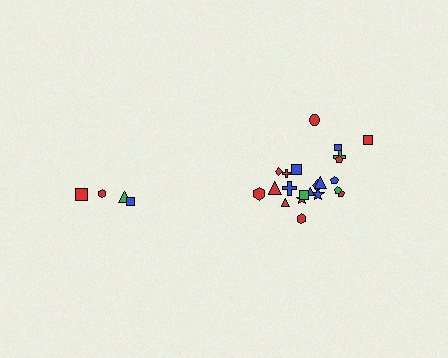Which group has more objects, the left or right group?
The right group.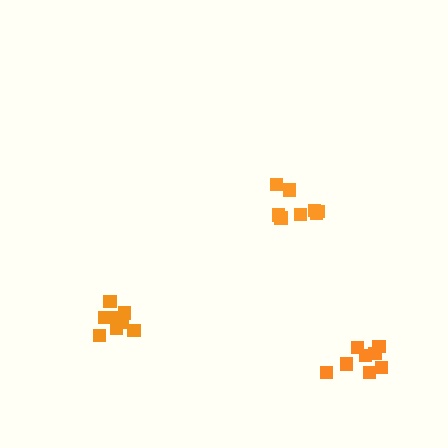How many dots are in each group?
Group 1: 8 dots, Group 2: 8 dots, Group 3: 8 dots (24 total).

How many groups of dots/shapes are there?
There are 3 groups.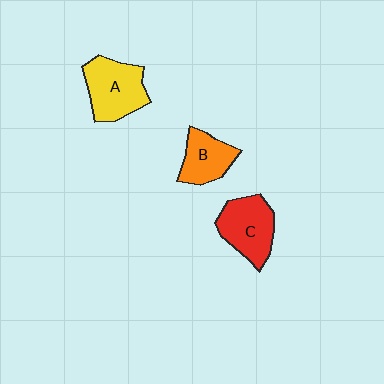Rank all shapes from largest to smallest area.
From largest to smallest: A (yellow), C (red), B (orange).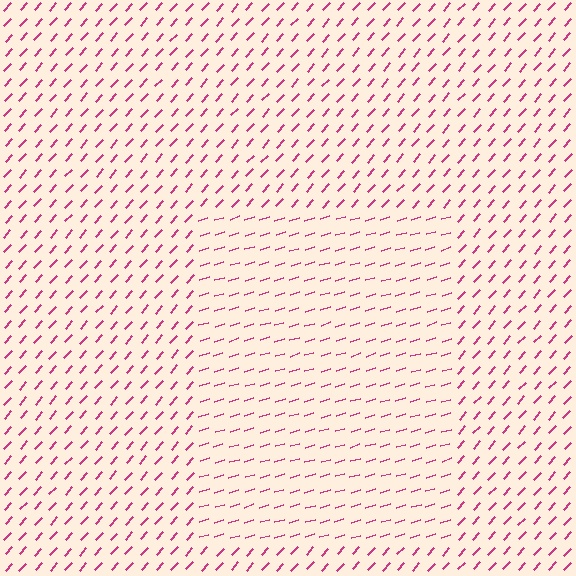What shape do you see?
I see a rectangle.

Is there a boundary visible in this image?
Yes, there is a texture boundary formed by a change in line orientation.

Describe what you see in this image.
The image is filled with small magenta line segments. A rectangle region in the image has lines oriented differently from the surrounding lines, creating a visible texture boundary.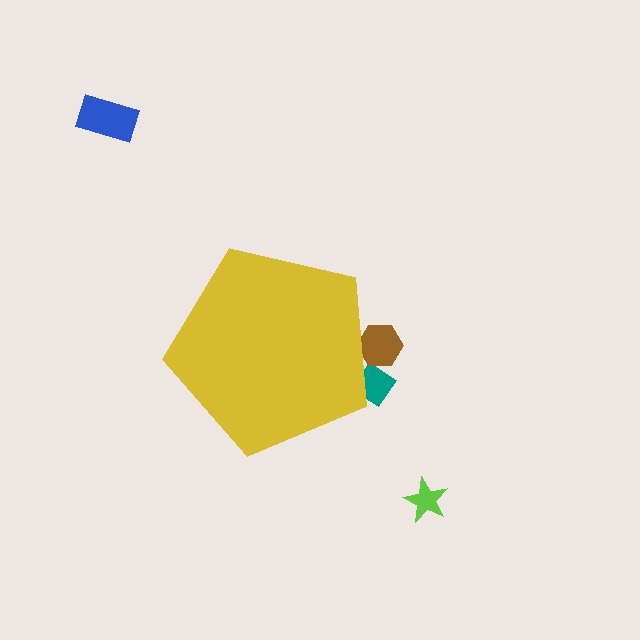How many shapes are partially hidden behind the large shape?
2 shapes are partially hidden.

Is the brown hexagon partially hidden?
Yes, the brown hexagon is partially hidden behind the yellow pentagon.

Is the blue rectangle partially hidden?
No, the blue rectangle is fully visible.